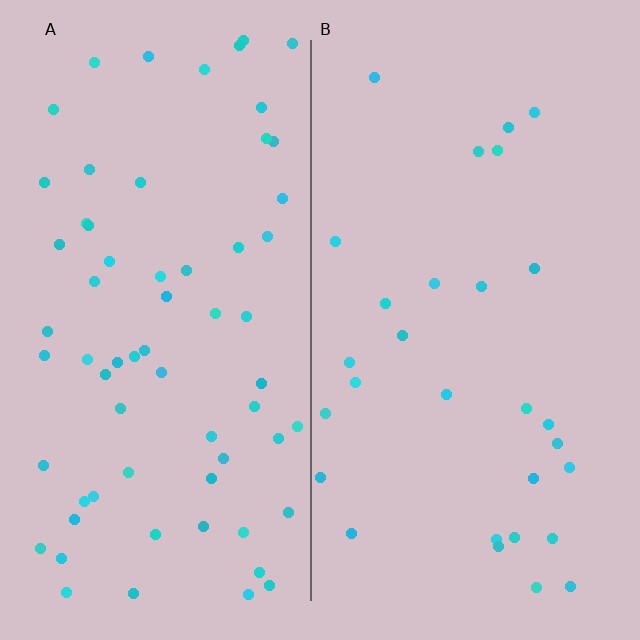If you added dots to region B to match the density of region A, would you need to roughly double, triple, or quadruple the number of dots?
Approximately double.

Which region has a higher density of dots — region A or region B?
A (the left).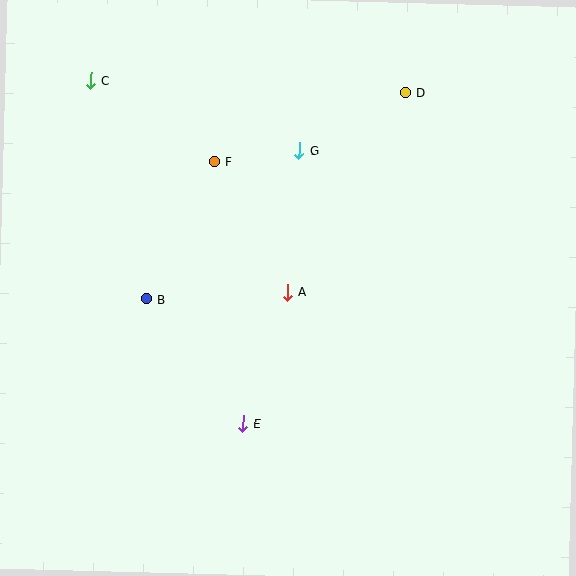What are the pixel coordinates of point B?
Point B is at (146, 299).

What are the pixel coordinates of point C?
Point C is at (91, 81).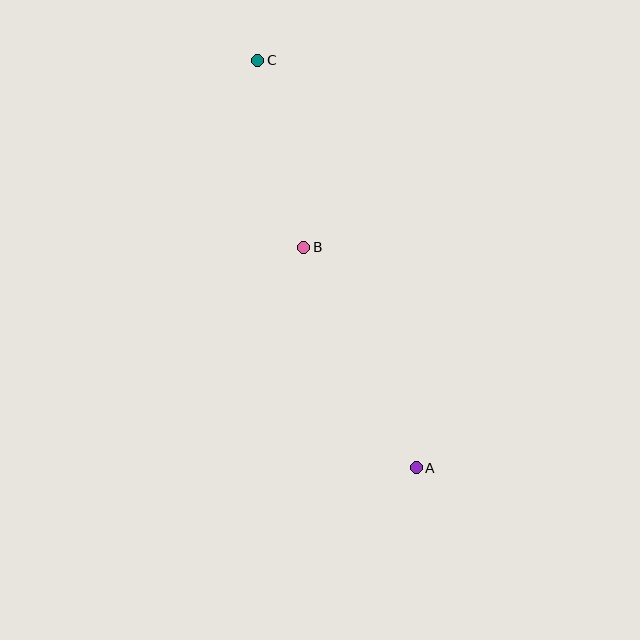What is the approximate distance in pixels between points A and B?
The distance between A and B is approximately 247 pixels.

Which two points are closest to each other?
Points B and C are closest to each other.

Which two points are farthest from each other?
Points A and C are farthest from each other.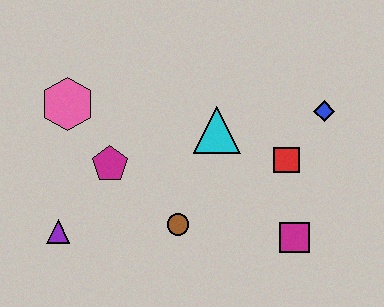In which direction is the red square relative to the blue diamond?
The red square is below the blue diamond.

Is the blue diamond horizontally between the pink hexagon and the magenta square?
No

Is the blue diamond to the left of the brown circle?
No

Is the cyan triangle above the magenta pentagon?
Yes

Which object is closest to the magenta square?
The red square is closest to the magenta square.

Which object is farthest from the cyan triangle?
The purple triangle is farthest from the cyan triangle.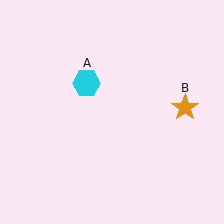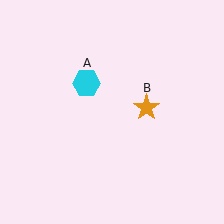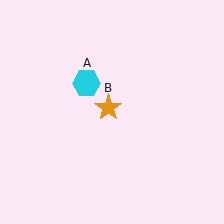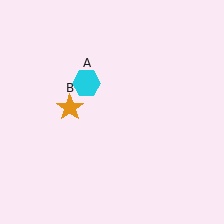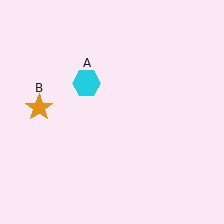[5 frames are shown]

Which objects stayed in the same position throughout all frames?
Cyan hexagon (object A) remained stationary.